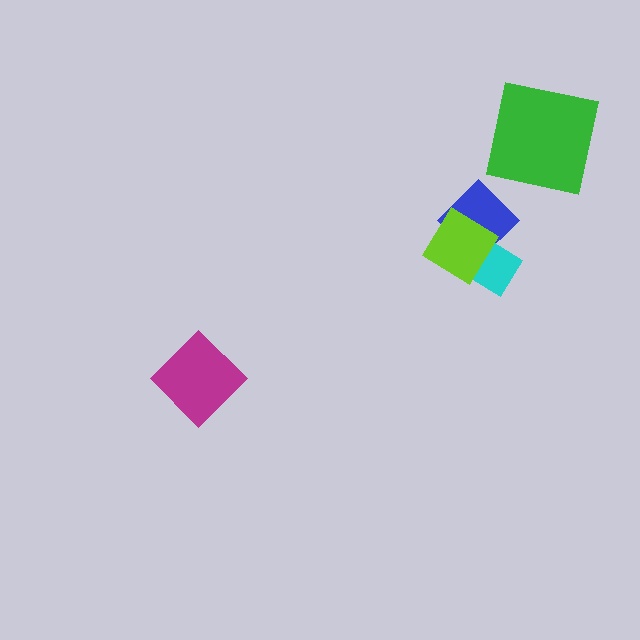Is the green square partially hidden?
No, no other shape covers it.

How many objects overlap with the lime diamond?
2 objects overlap with the lime diamond.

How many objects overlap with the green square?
0 objects overlap with the green square.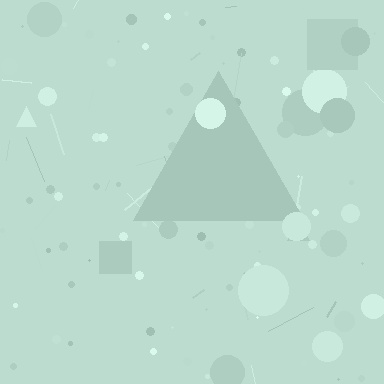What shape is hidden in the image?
A triangle is hidden in the image.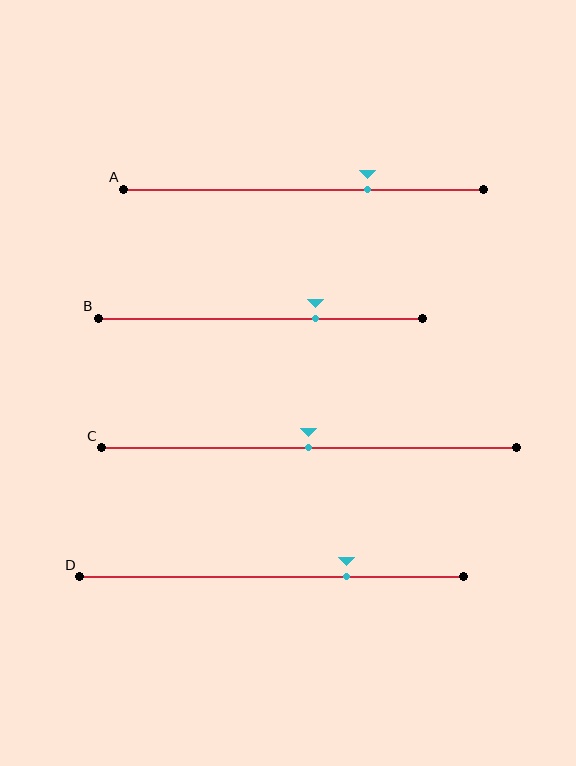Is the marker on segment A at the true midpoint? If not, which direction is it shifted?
No, the marker on segment A is shifted to the right by about 18% of the segment length.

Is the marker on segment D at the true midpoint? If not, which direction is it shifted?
No, the marker on segment D is shifted to the right by about 19% of the segment length.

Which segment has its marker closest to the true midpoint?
Segment C has its marker closest to the true midpoint.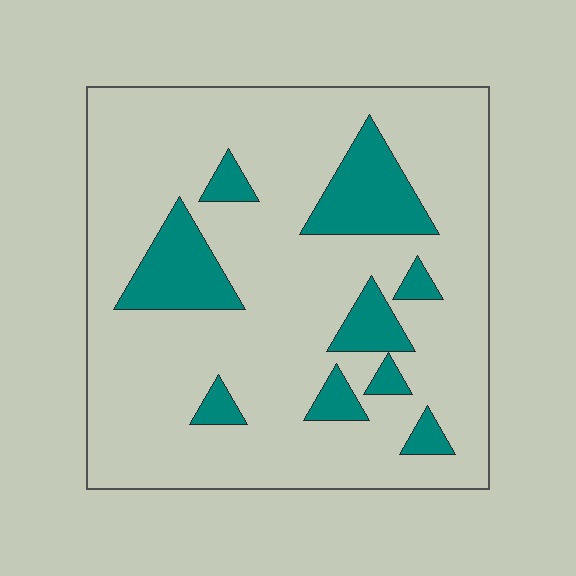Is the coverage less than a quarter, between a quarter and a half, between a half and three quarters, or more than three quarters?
Less than a quarter.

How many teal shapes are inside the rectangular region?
9.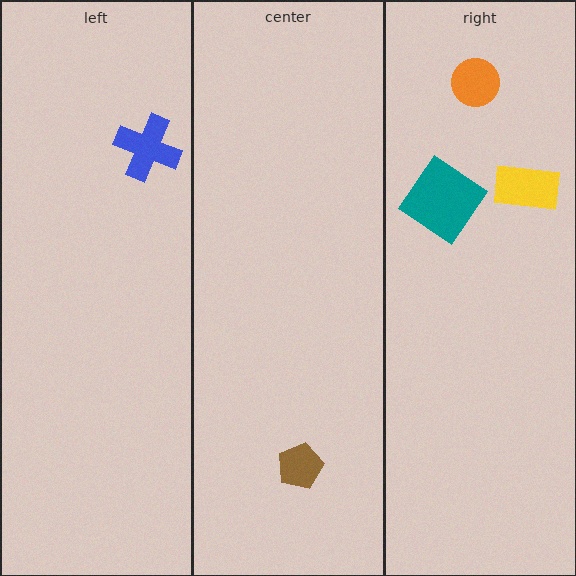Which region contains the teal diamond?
The right region.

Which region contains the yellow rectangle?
The right region.